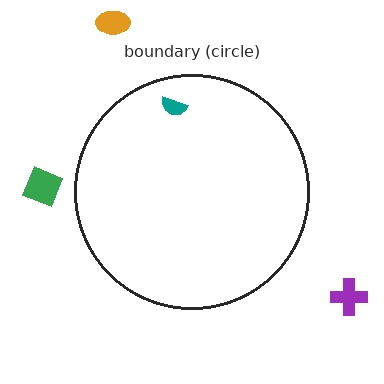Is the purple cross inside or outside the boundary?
Outside.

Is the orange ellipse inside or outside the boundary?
Outside.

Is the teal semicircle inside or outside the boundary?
Inside.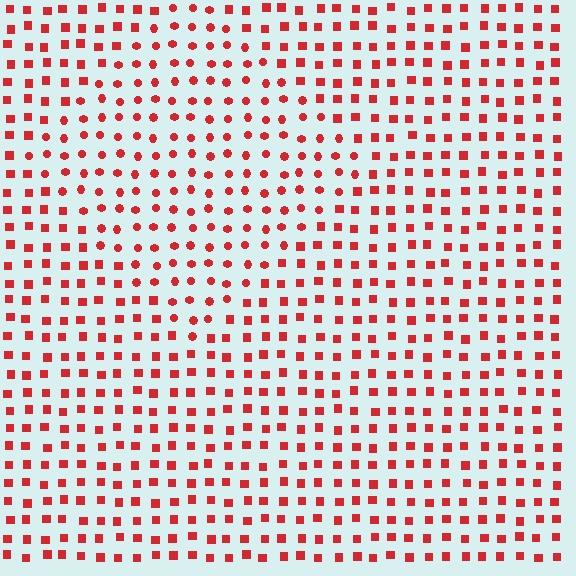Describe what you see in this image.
The image is filled with small red elements arranged in a uniform grid. A diamond-shaped region contains circles, while the surrounding area contains squares. The boundary is defined purely by the change in element shape.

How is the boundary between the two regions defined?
The boundary is defined by a change in element shape: circles inside vs. squares outside. All elements share the same color and spacing.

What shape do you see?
I see a diamond.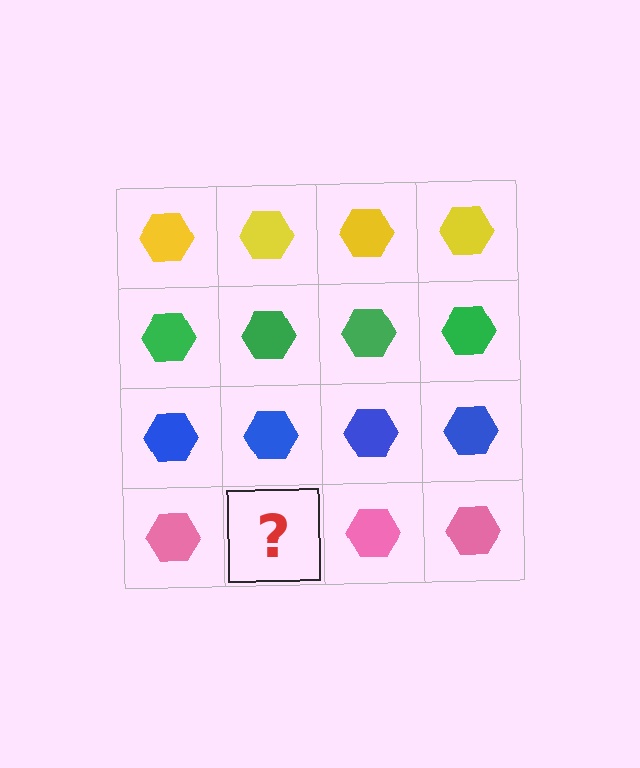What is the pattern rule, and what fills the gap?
The rule is that each row has a consistent color. The gap should be filled with a pink hexagon.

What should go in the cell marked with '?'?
The missing cell should contain a pink hexagon.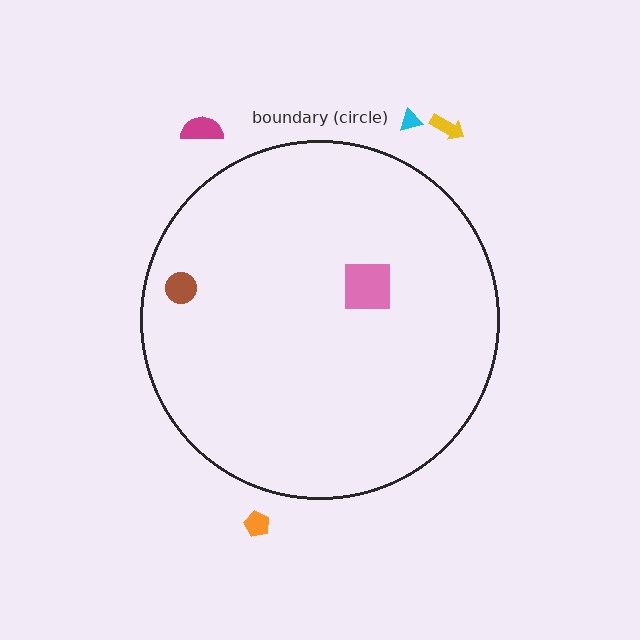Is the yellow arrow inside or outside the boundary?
Outside.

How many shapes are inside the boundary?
2 inside, 4 outside.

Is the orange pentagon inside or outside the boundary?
Outside.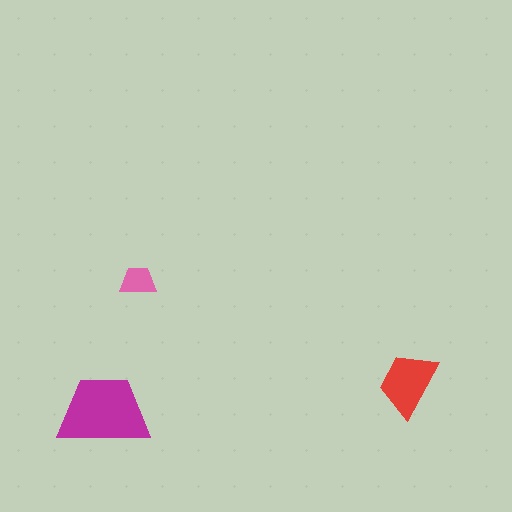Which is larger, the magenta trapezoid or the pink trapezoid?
The magenta one.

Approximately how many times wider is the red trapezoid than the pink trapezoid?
About 2 times wider.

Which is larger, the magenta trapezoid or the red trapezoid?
The magenta one.